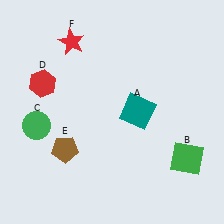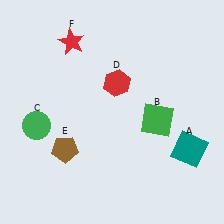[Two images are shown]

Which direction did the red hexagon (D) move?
The red hexagon (D) moved right.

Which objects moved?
The objects that moved are: the teal square (A), the green square (B), the red hexagon (D).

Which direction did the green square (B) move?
The green square (B) moved up.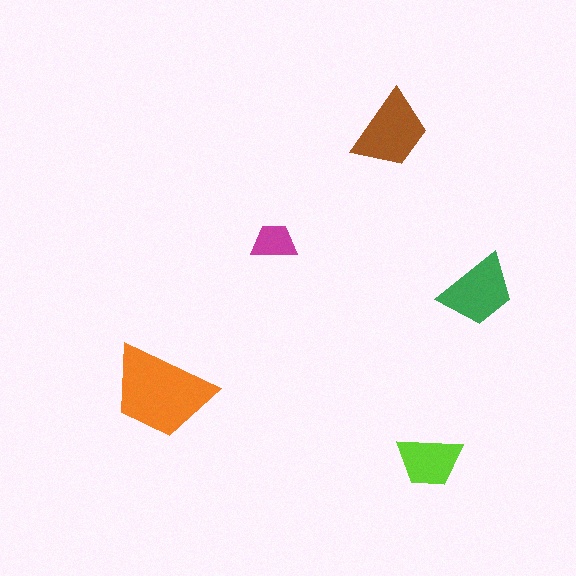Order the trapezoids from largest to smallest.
the orange one, the brown one, the green one, the lime one, the magenta one.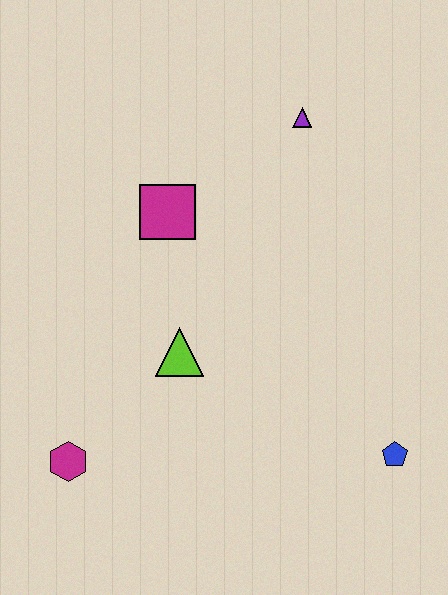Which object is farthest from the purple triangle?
The magenta hexagon is farthest from the purple triangle.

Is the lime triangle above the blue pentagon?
Yes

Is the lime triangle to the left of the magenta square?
No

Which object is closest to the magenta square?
The lime triangle is closest to the magenta square.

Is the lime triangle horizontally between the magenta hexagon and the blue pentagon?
Yes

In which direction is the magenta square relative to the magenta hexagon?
The magenta square is above the magenta hexagon.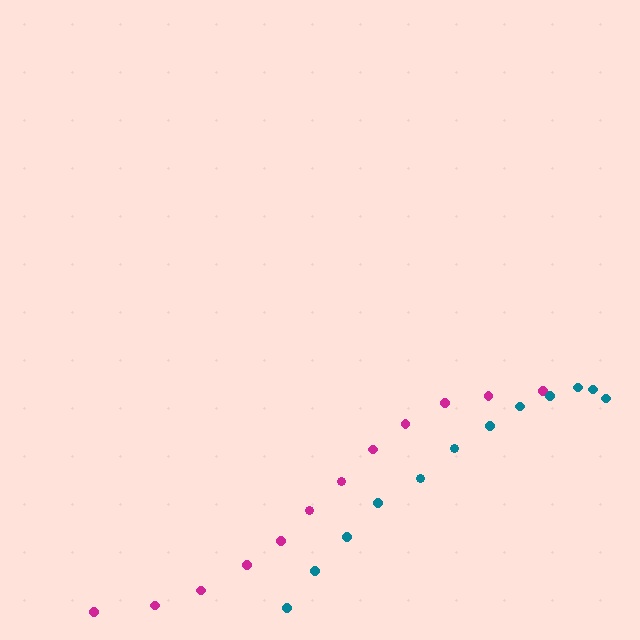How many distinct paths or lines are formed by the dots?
There are 2 distinct paths.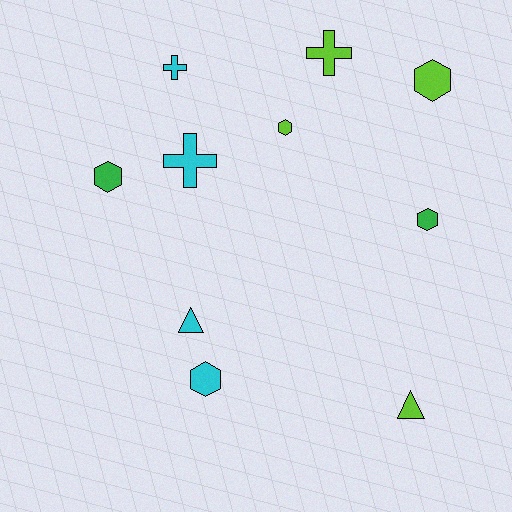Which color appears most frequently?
Lime, with 4 objects.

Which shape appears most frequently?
Hexagon, with 5 objects.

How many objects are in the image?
There are 10 objects.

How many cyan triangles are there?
There is 1 cyan triangle.